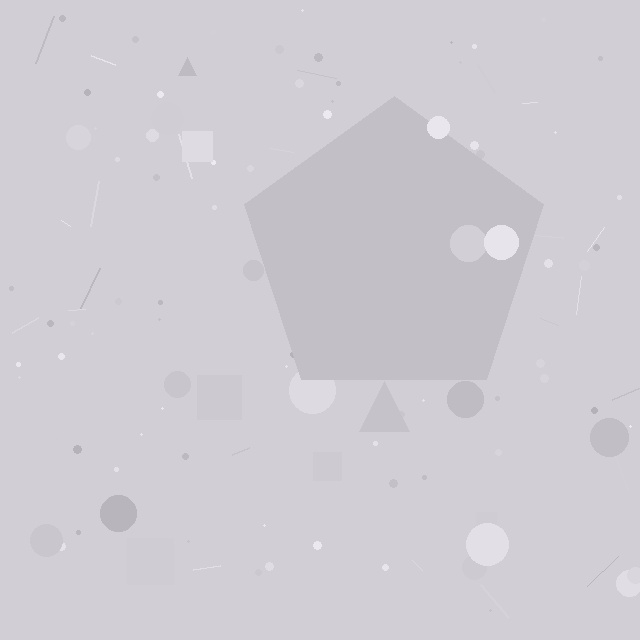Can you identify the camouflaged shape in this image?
The camouflaged shape is a pentagon.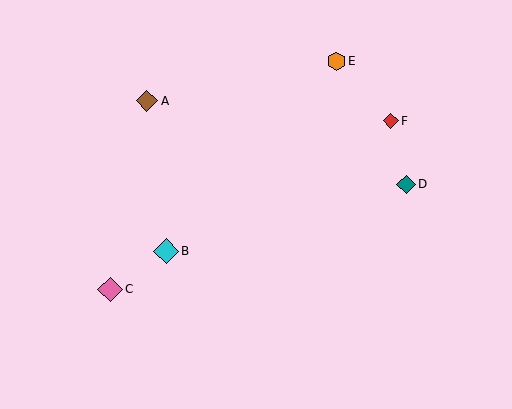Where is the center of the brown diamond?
The center of the brown diamond is at (147, 101).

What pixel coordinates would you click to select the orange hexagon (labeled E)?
Click at (336, 61) to select the orange hexagon E.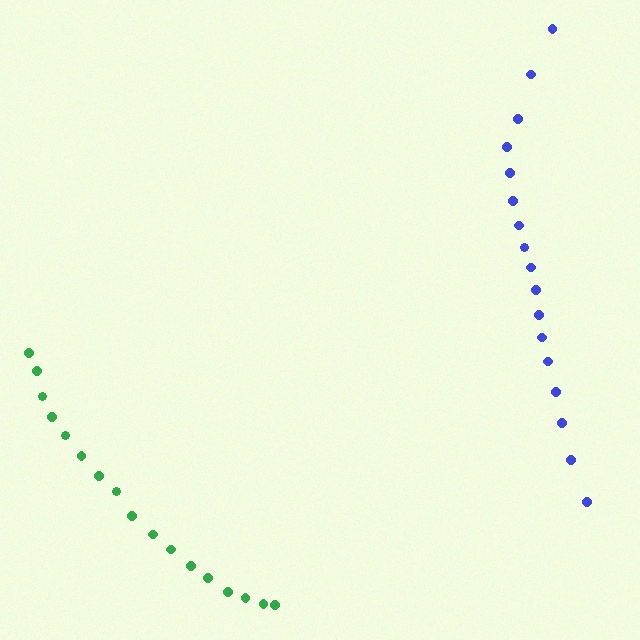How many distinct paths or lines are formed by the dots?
There are 2 distinct paths.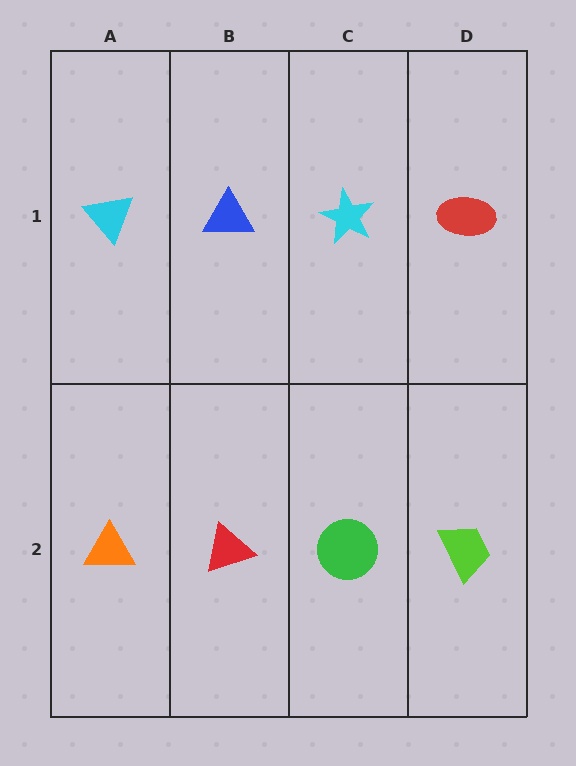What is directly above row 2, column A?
A cyan triangle.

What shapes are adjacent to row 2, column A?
A cyan triangle (row 1, column A), a red triangle (row 2, column B).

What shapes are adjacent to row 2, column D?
A red ellipse (row 1, column D), a green circle (row 2, column C).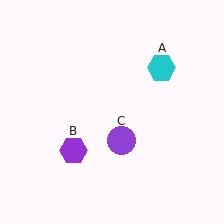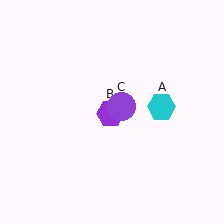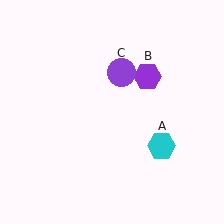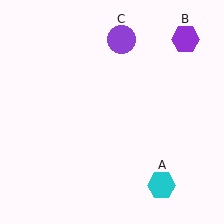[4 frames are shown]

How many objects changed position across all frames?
3 objects changed position: cyan hexagon (object A), purple hexagon (object B), purple circle (object C).